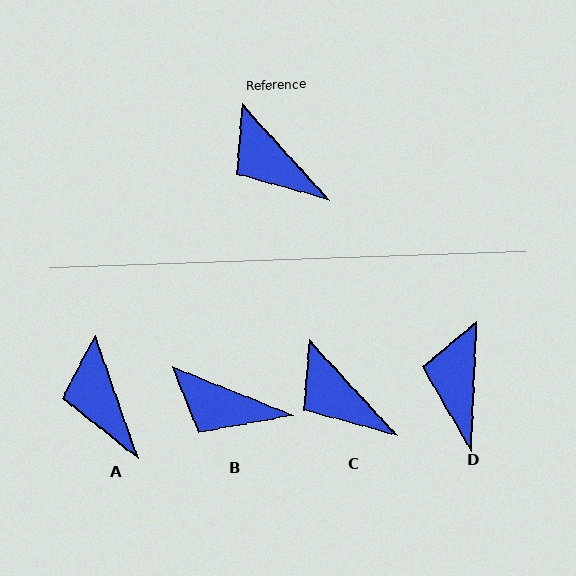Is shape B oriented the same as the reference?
No, it is off by about 26 degrees.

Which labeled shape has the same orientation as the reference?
C.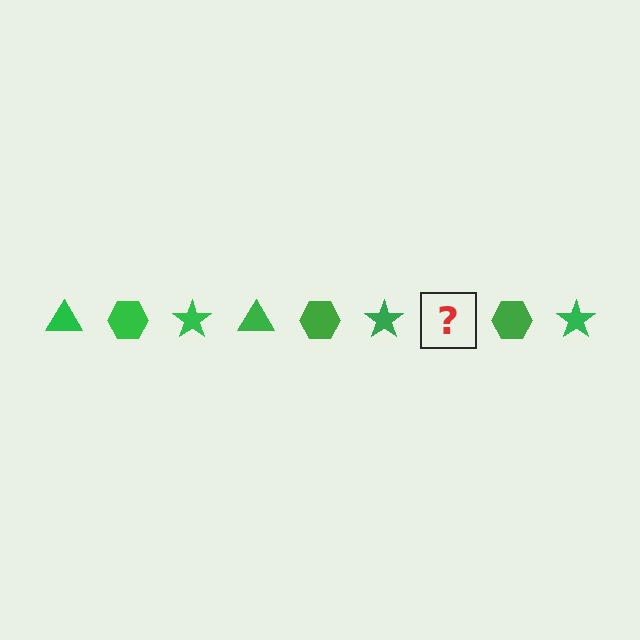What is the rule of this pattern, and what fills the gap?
The rule is that the pattern cycles through triangle, hexagon, star shapes in green. The gap should be filled with a green triangle.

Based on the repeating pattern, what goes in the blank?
The blank should be a green triangle.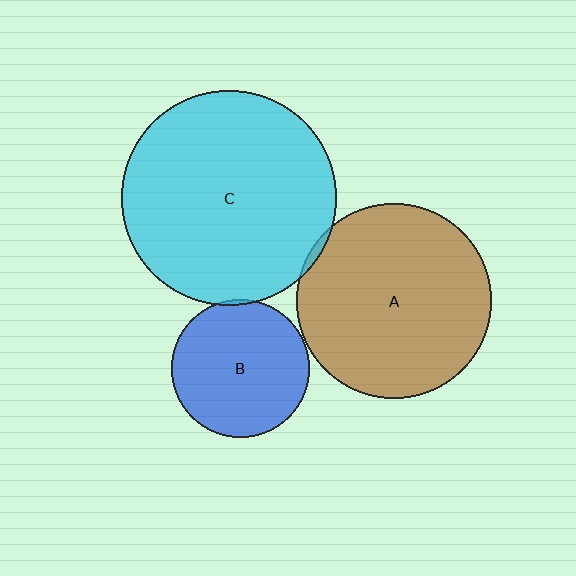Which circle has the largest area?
Circle C (cyan).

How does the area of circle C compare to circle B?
Approximately 2.4 times.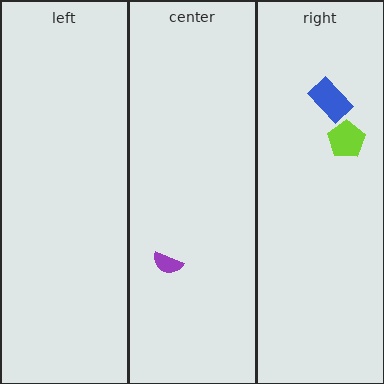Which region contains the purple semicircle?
The center region.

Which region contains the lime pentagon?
The right region.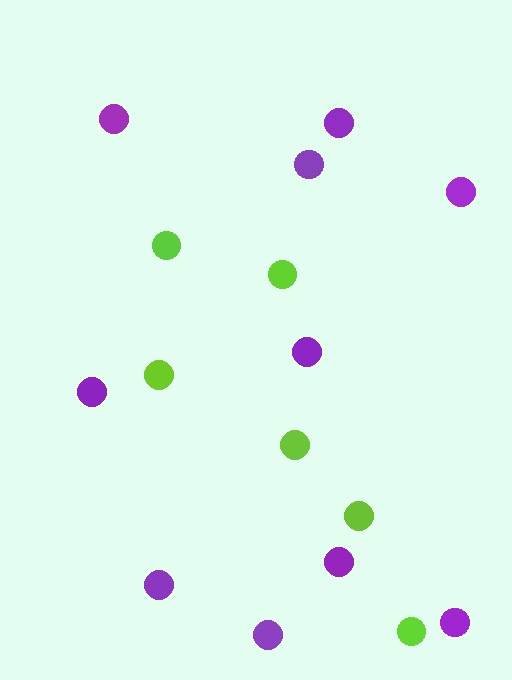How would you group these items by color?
There are 2 groups: one group of purple circles (10) and one group of lime circles (6).